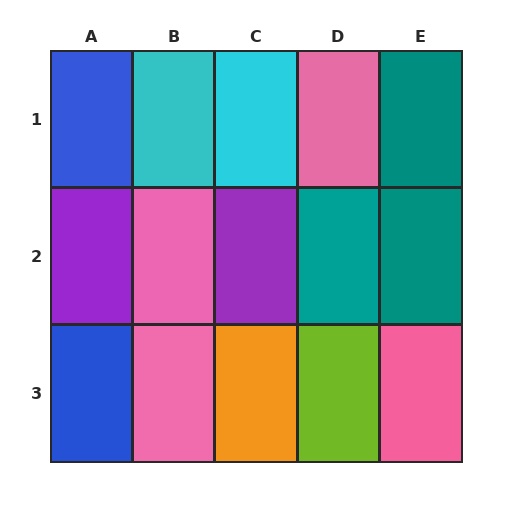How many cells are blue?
2 cells are blue.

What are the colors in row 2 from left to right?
Purple, pink, purple, teal, teal.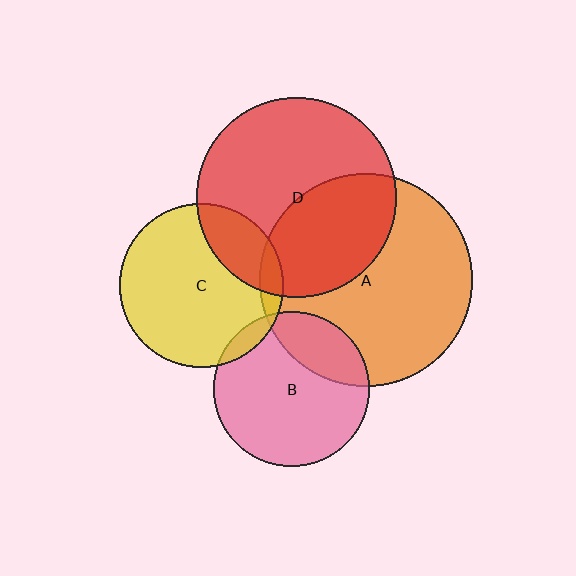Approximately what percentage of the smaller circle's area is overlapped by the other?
Approximately 40%.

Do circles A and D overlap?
Yes.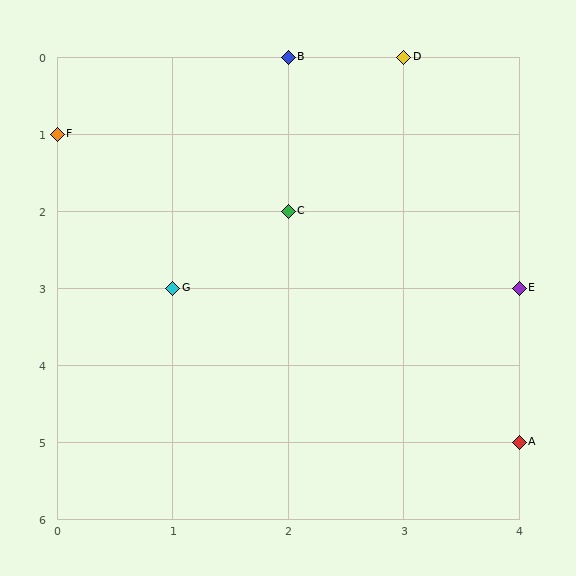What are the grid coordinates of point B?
Point B is at grid coordinates (2, 0).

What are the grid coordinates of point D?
Point D is at grid coordinates (3, 0).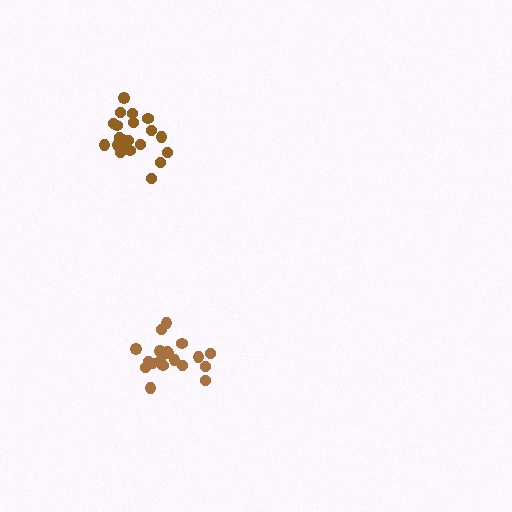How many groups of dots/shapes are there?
There are 2 groups.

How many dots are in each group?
Group 1: 19 dots, Group 2: 21 dots (40 total).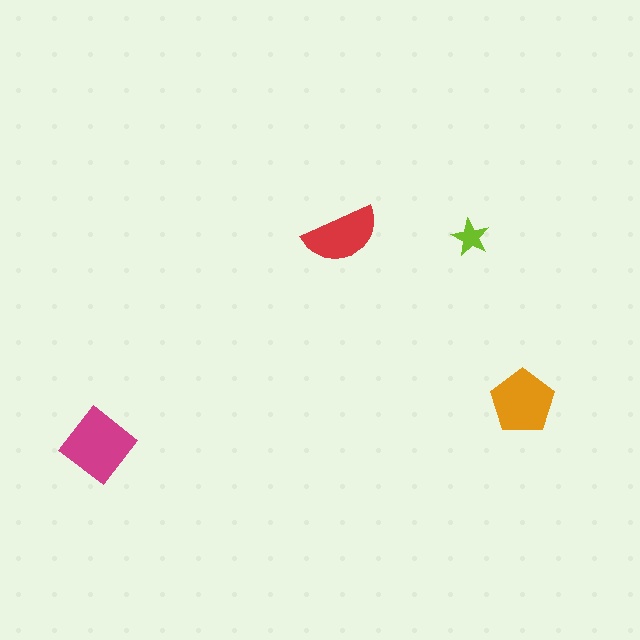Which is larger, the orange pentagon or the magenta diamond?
The magenta diamond.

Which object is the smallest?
The lime star.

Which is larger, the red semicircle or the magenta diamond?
The magenta diamond.